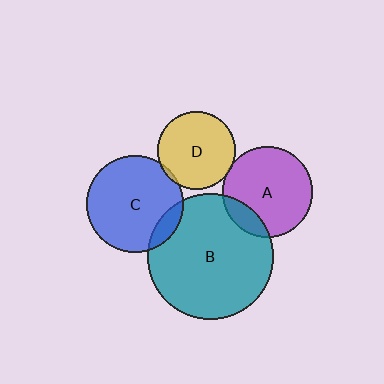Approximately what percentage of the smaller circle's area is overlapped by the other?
Approximately 15%.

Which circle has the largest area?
Circle B (teal).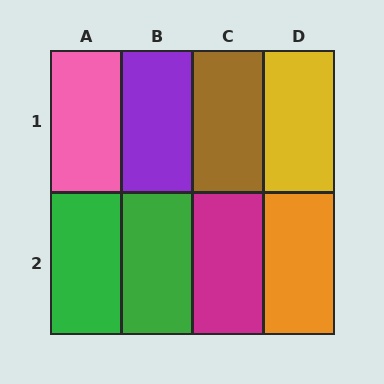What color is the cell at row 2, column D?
Orange.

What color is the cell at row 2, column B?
Green.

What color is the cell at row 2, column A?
Green.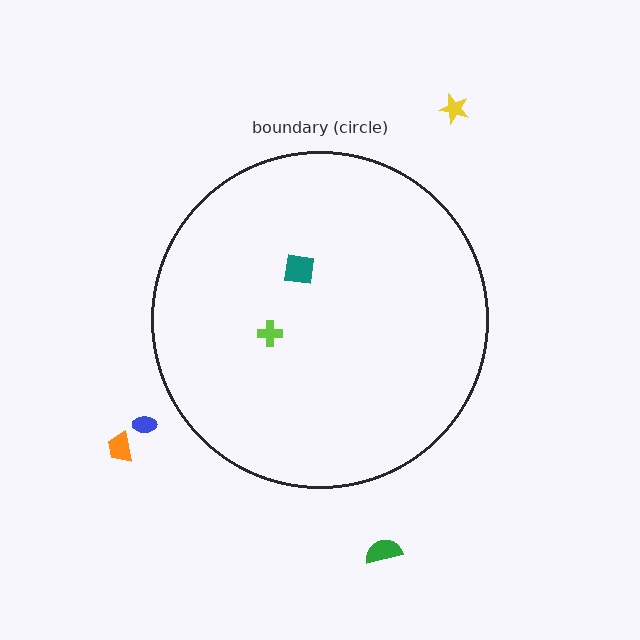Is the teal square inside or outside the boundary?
Inside.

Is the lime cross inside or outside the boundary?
Inside.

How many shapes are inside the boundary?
2 inside, 4 outside.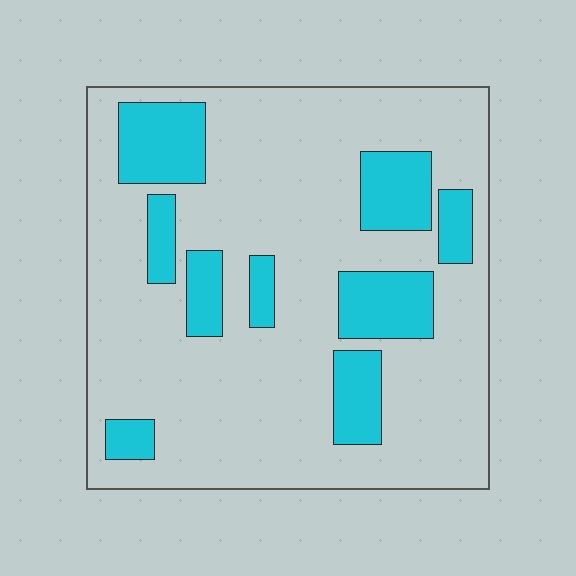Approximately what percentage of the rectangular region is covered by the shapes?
Approximately 20%.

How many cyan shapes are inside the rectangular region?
9.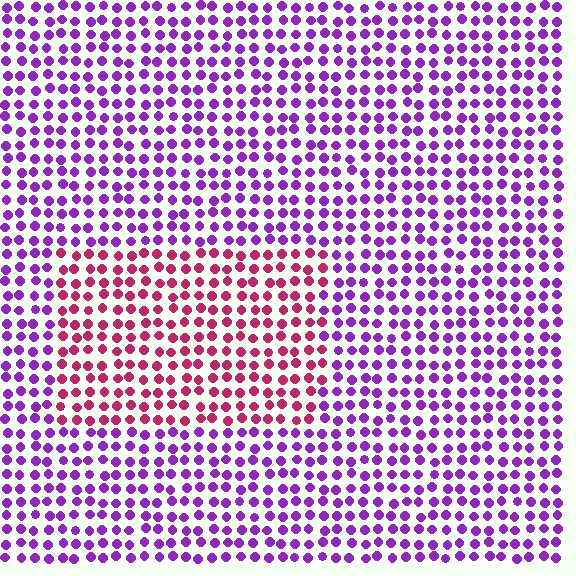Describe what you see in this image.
The image is filled with small purple elements in a uniform arrangement. A rectangle-shaped region is visible where the elements are tinted to a slightly different hue, forming a subtle color boundary.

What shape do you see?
I see a rectangle.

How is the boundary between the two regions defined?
The boundary is defined purely by a slight shift in hue (about 50 degrees). Spacing, size, and orientation are identical on both sides.